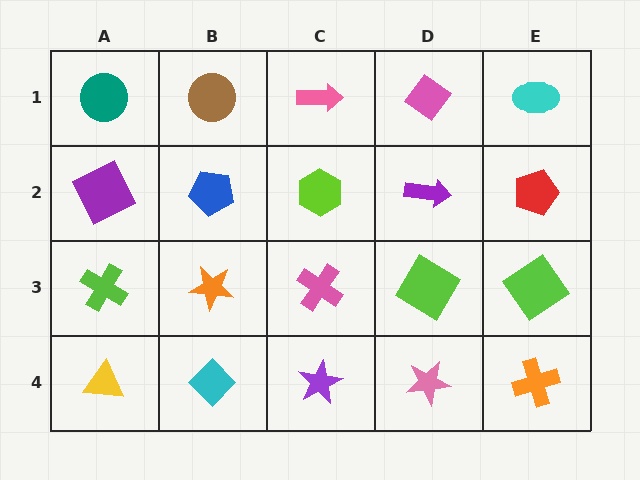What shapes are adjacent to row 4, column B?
An orange star (row 3, column B), a yellow triangle (row 4, column A), a purple star (row 4, column C).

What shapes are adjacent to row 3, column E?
A red pentagon (row 2, column E), an orange cross (row 4, column E), a lime diamond (row 3, column D).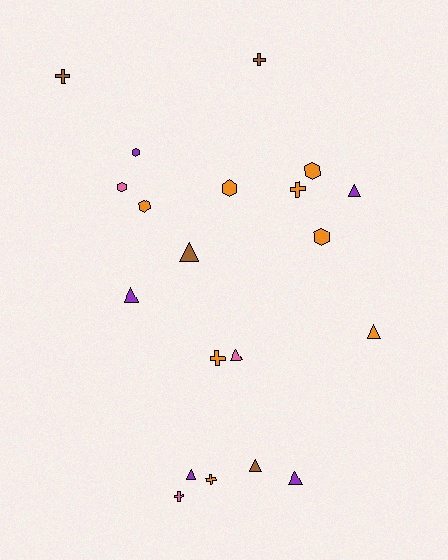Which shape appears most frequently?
Triangle, with 8 objects.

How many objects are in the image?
There are 20 objects.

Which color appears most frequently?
Orange, with 8 objects.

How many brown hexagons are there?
There are no brown hexagons.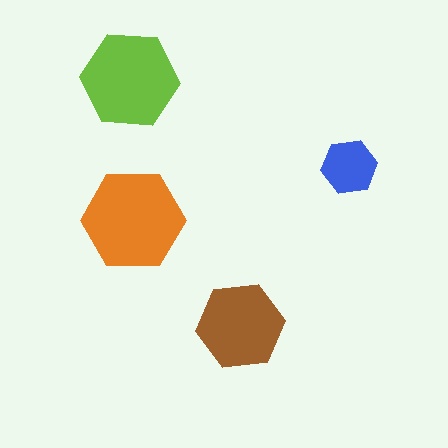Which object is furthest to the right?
The blue hexagon is rightmost.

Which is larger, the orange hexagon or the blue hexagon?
The orange one.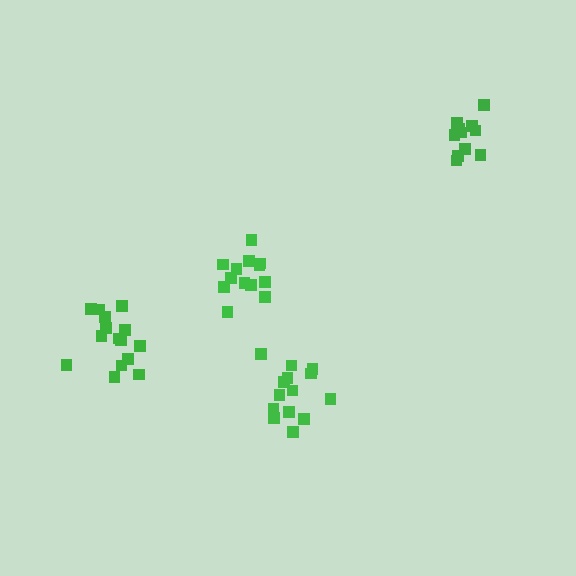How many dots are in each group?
Group 1: 14 dots, Group 2: 11 dots, Group 3: 13 dots, Group 4: 15 dots (53 total).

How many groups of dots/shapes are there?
There are 4 groups.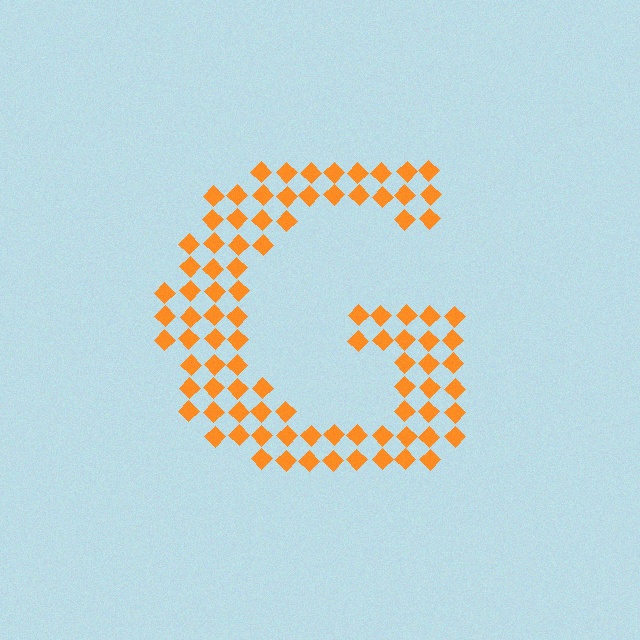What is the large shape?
The large shape is the letter G.